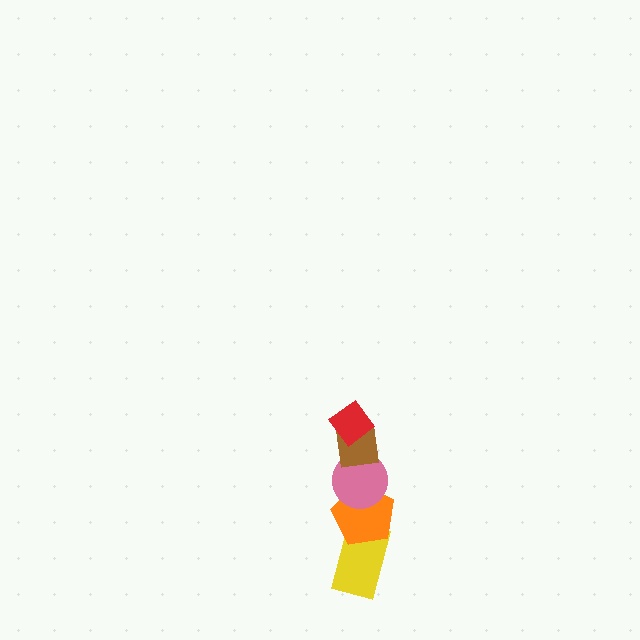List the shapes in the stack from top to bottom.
From top to bottom: the red diamond, the brown square, the pink circle, the orange pentagon, the yellow rectangle.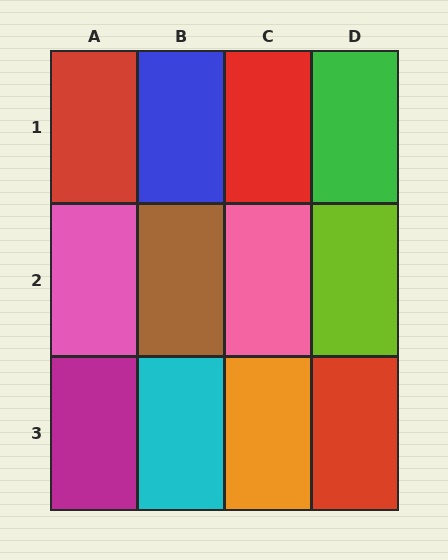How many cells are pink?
2 cells are pink.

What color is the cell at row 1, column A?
Red.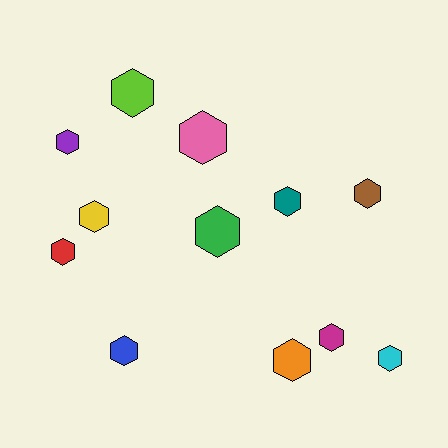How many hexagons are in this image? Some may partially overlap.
There are 12 hexagons.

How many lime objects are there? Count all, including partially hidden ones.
There is 1 lime object.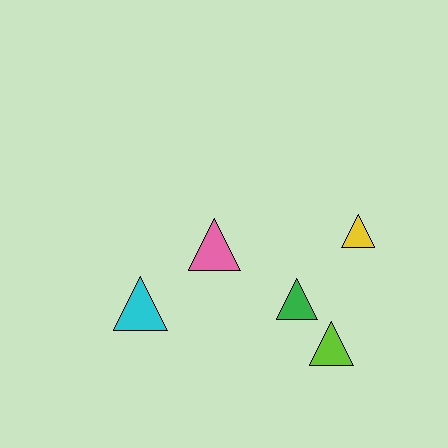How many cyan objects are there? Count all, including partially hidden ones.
There is 1 cyan object.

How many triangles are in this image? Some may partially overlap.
There are 5 triangles.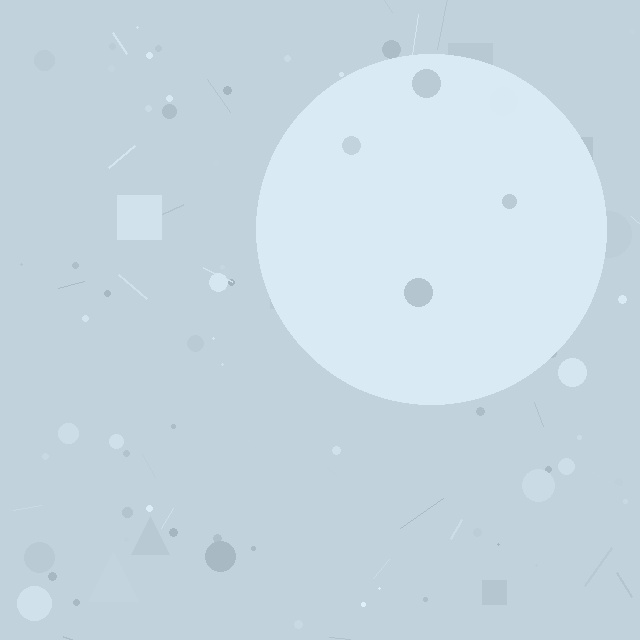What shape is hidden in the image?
A circle is hidden in the image.